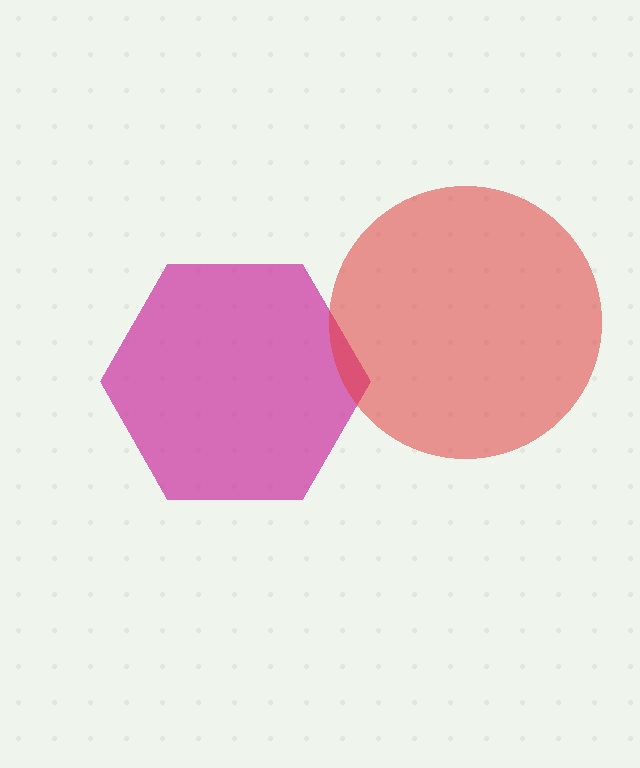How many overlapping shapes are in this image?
There are 2 overlapping shapes in the image.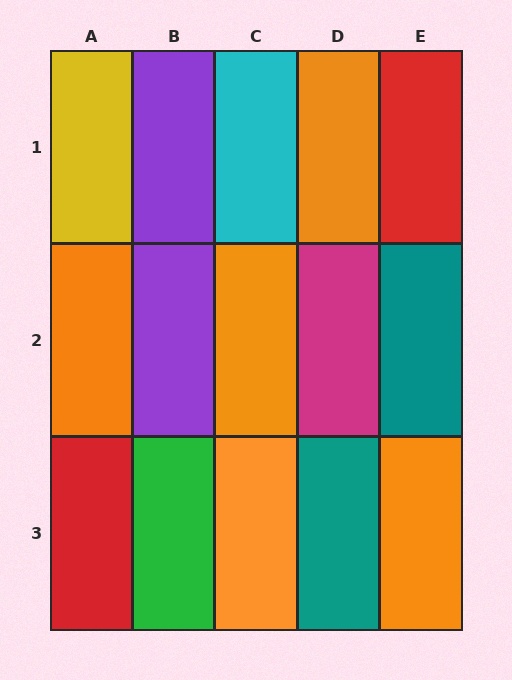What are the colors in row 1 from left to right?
Yellow, purple, cyan, orange, red.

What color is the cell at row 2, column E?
Teal.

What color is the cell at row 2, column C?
Orange.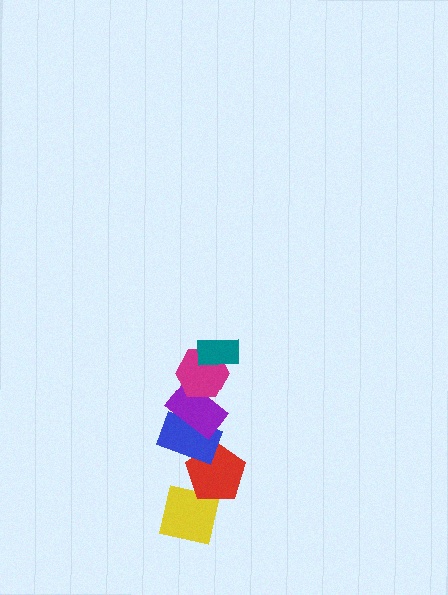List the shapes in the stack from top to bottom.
From top to bottom: the teal rectangle, the magenta hexagon, the purple rectangle, the blue rectangle, the red pentagon, the yellow square.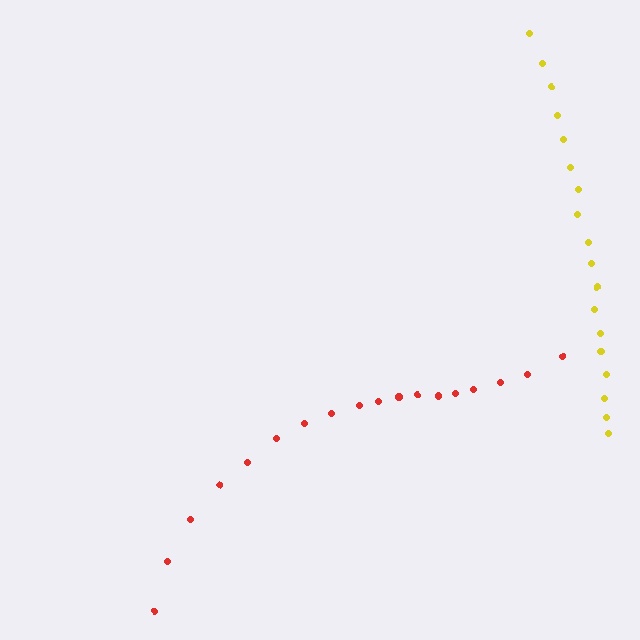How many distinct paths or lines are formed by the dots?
There are 2 distinct paths.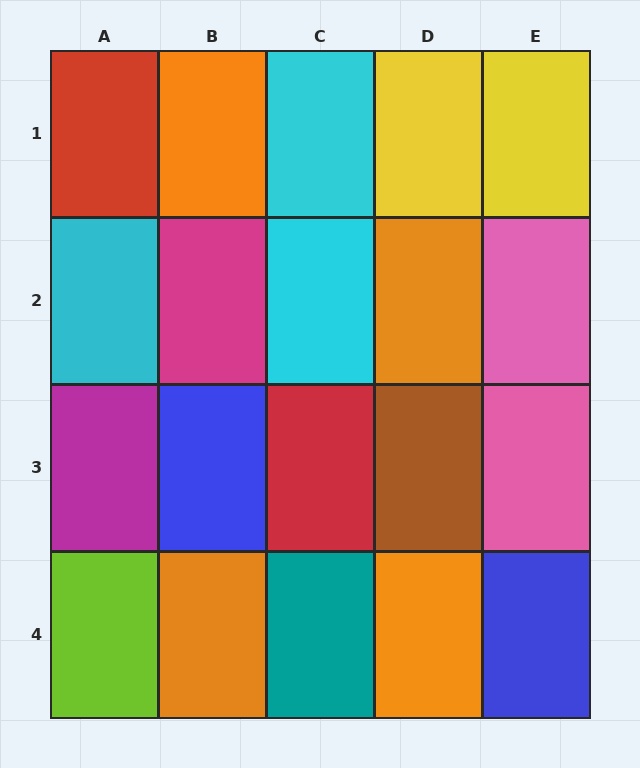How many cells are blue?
2 cells are blue.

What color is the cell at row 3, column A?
Magenta.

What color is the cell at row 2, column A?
Cyan.